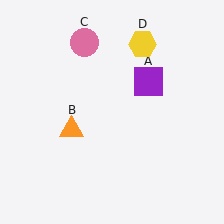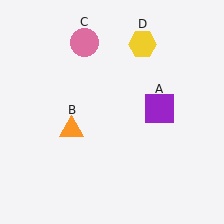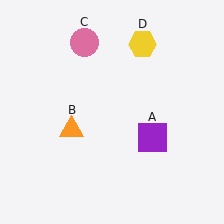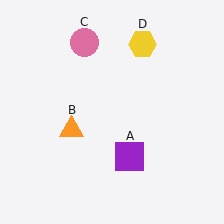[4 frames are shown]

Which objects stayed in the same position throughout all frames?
Orange triangle (object B) and pink circle (object C) and yellow hexagon (object D) remained stationary.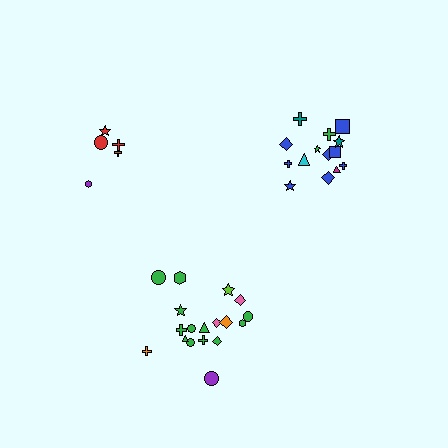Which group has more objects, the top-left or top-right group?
The top-right group.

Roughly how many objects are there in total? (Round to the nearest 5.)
Roughly 40 objects in total.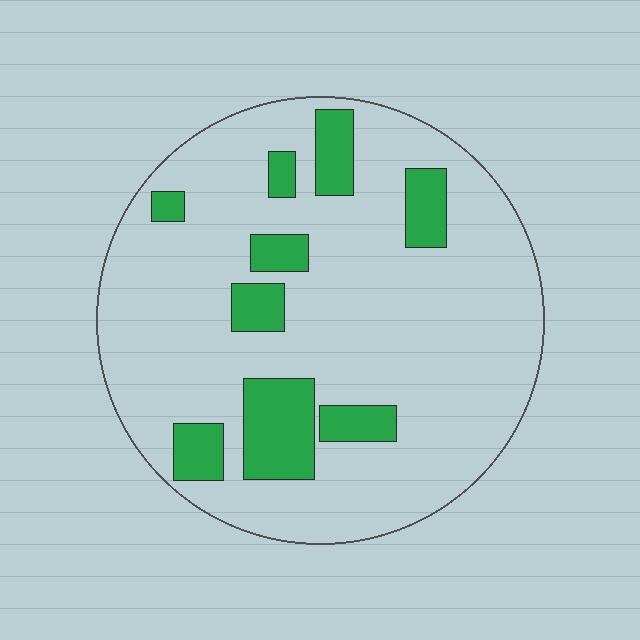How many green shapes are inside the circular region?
9.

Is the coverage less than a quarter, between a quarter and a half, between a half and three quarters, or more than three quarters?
Less than a quarter.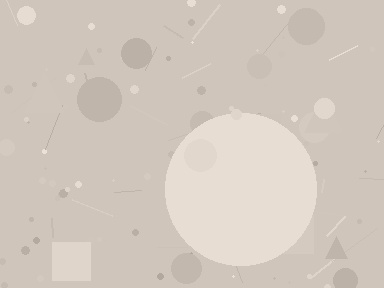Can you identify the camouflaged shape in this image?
The camouflaged shape is a circle.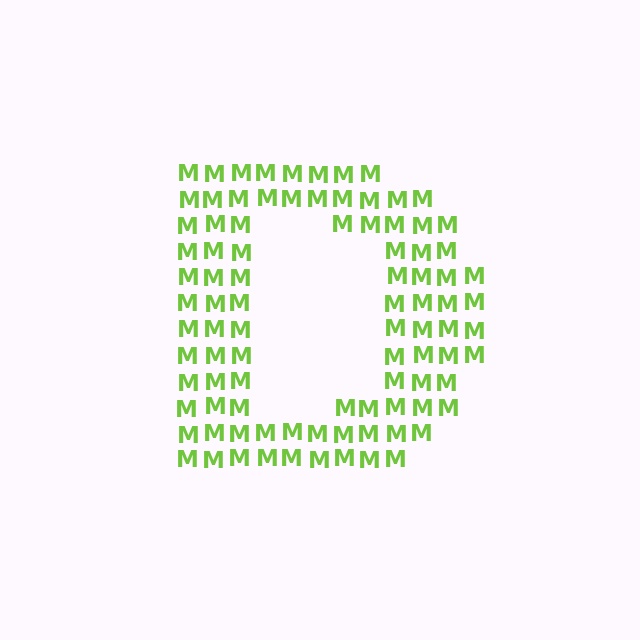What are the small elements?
The small elements are letter M's.